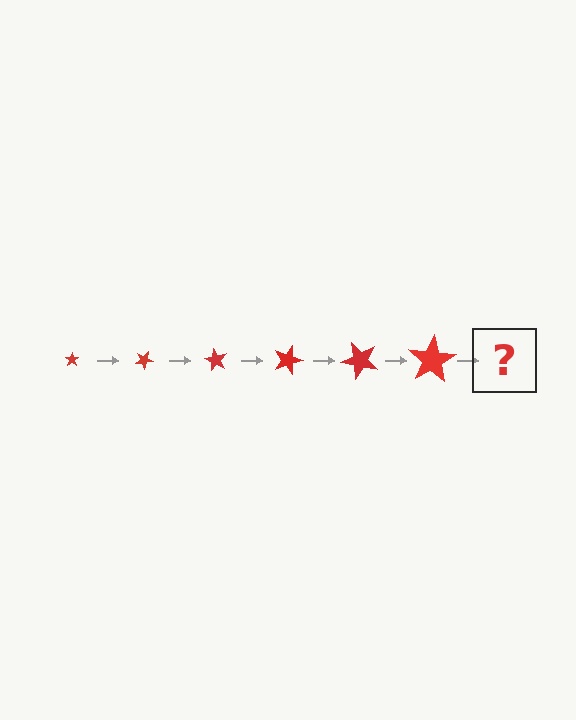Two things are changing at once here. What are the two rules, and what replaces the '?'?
The two rules are that the star grows larger each step and it rotates 30 degrees each step. The '?' should be a star, larger than the previous one and rotated 180 degrees from the start.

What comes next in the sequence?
The next element should be a star, larger than the previous one and rotated 180 degrees from the start.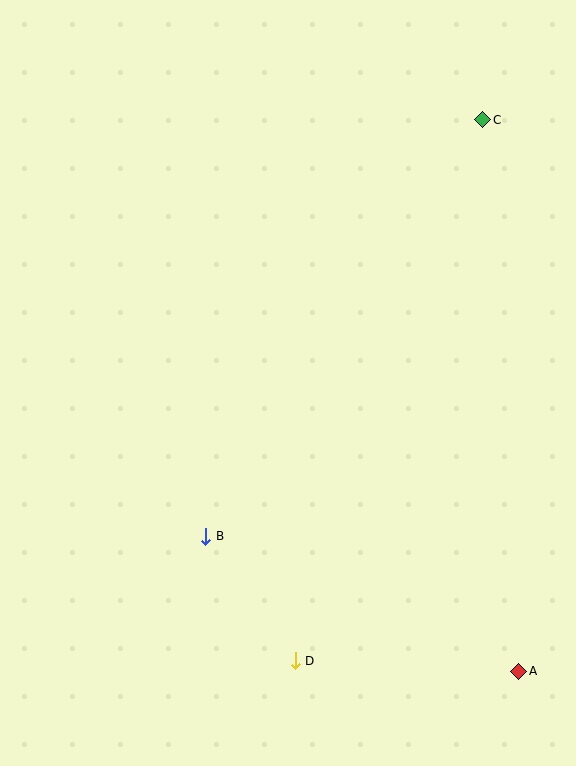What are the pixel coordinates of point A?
Point A is at (519, 671).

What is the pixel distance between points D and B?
The distance between D and B is 154 pixels.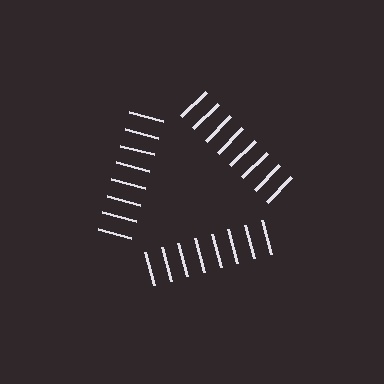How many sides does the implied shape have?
3 sides — the line-ends trace a triangle.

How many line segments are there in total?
24 — 8 along each of the 3 edges.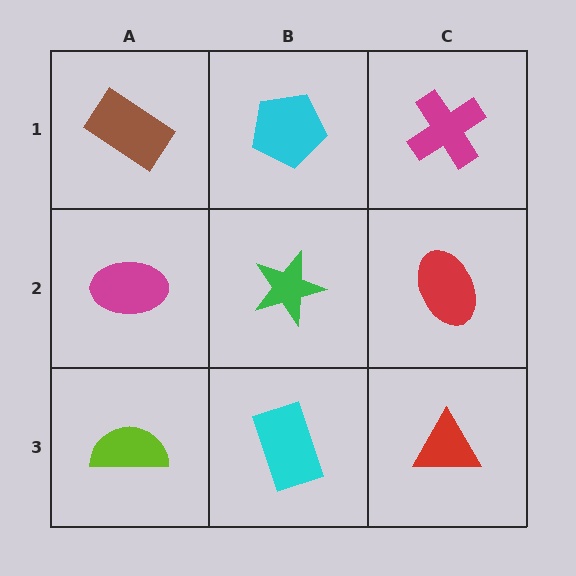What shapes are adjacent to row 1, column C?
A red ellipse (row 2, column C), a cyan pentagon (row 1, column B).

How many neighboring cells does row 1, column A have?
2.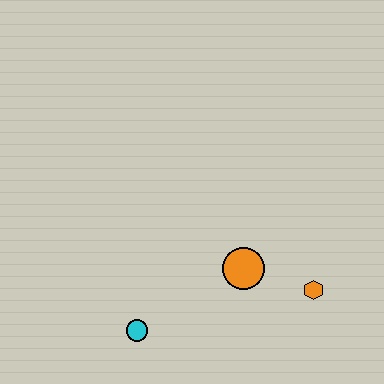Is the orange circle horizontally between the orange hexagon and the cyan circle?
Yes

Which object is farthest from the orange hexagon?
The cyan circle is farthest from the orange hexagon.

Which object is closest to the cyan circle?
The orange circle is closest to the cyan circle.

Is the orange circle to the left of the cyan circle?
No